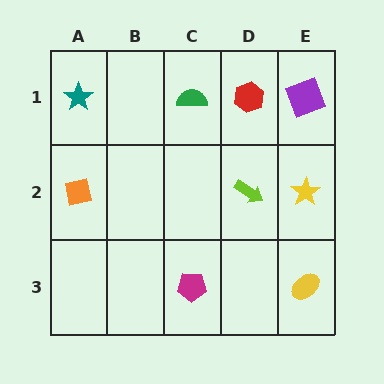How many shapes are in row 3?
2 shapes.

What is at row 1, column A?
A teal star.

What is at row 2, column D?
A lime arrow.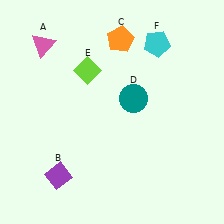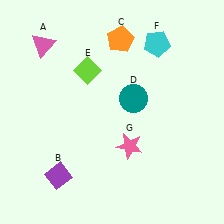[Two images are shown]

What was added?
A pink star (G) was added in Image 2.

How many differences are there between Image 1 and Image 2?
There is 1 difference between the two images.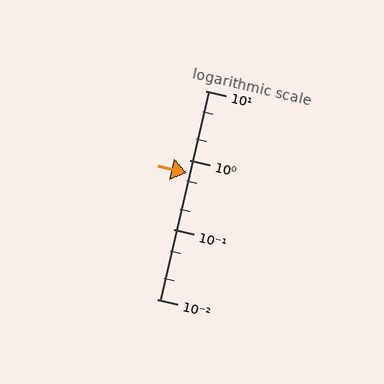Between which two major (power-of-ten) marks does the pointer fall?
The pointer is between 0.1 and 1.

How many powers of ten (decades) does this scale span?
The scale spans 3 decades, from 0.01 to 10.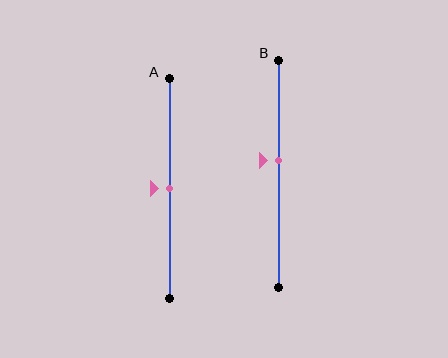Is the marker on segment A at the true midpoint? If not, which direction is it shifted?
Yes, the marker on segment A is at the true midpoint.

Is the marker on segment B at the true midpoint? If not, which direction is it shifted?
No, the marker on segment B is shifted upward by about 6% of the segment length.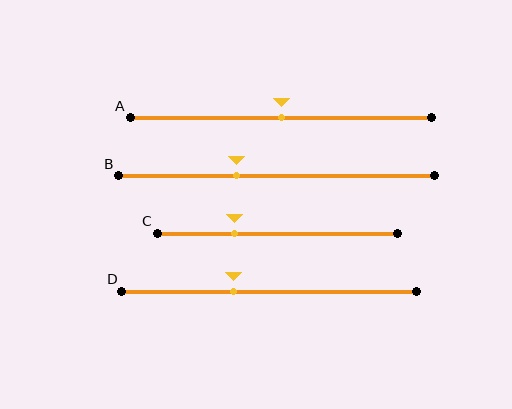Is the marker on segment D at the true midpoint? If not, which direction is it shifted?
No, the marker on segment D is shifted to the left by about 12% of the segment length.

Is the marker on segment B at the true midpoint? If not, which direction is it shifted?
No, the marker on segment B is shifted to the left by about 13% of the segment length.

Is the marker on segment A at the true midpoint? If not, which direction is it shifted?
Yes, the marker on segment A is at the true midpoint.